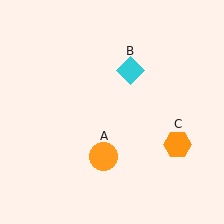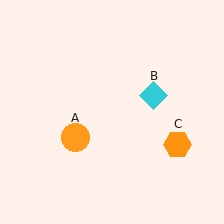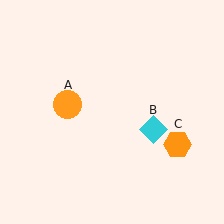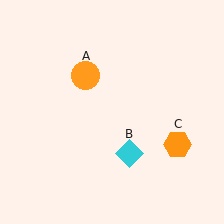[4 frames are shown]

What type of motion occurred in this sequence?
The orange circle (object A), cyan diamond (object B) rotated clockwise around the center of the scene.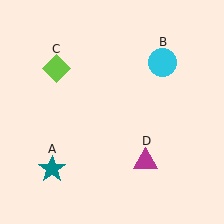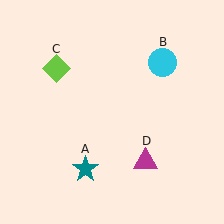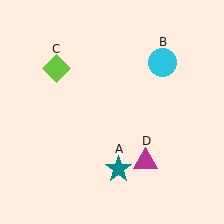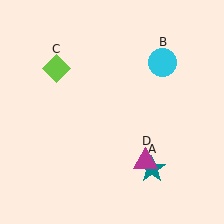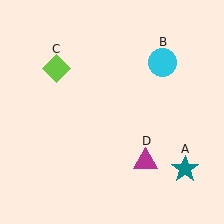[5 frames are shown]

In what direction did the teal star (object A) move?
The teal star (object A) moved right.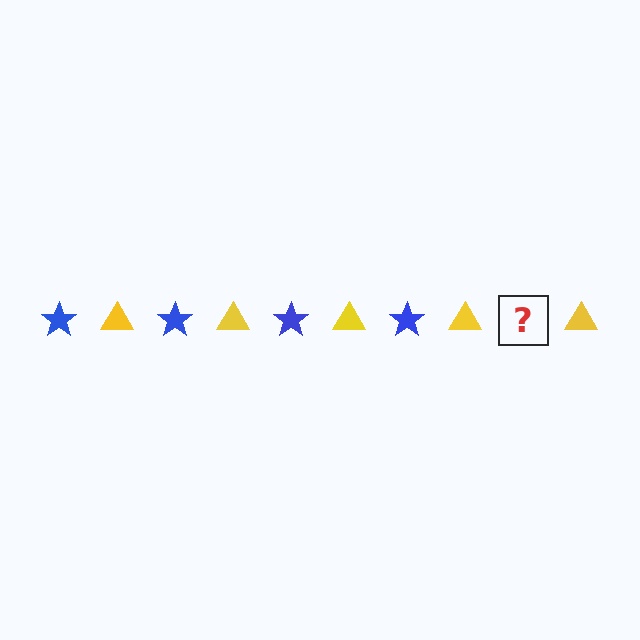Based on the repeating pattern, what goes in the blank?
The blank should be a blue star.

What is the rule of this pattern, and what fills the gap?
The rule is that the pattern alternates between blue star and yellow triangle. The gap should be filled with a blue star.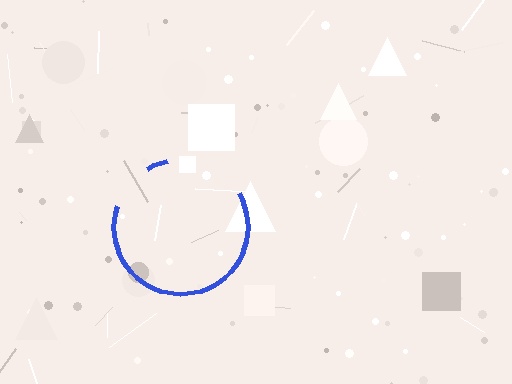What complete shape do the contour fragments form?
The contour fragments form a circle.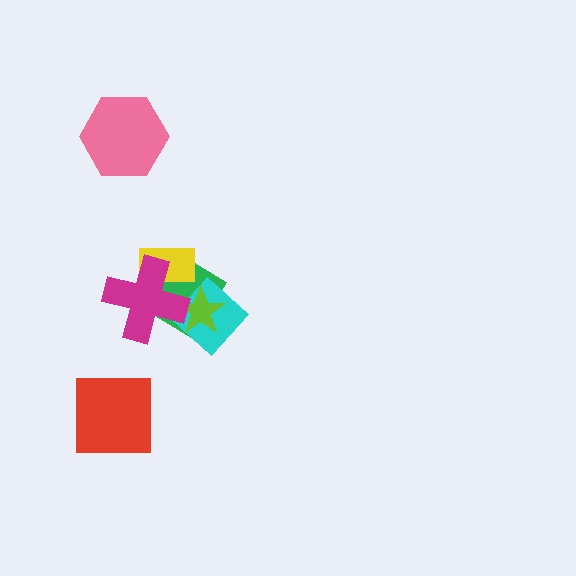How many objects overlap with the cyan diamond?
3 objects overlap with the cyan diamond.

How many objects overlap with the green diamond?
4 objects overlap with the green diamond.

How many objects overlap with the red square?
0 objects overlap with the red square.